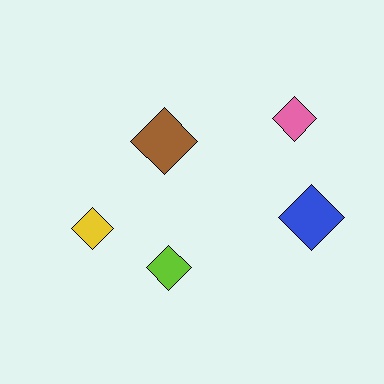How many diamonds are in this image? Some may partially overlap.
There are 5 diamonds.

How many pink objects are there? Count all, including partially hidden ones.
There is 1 pink object.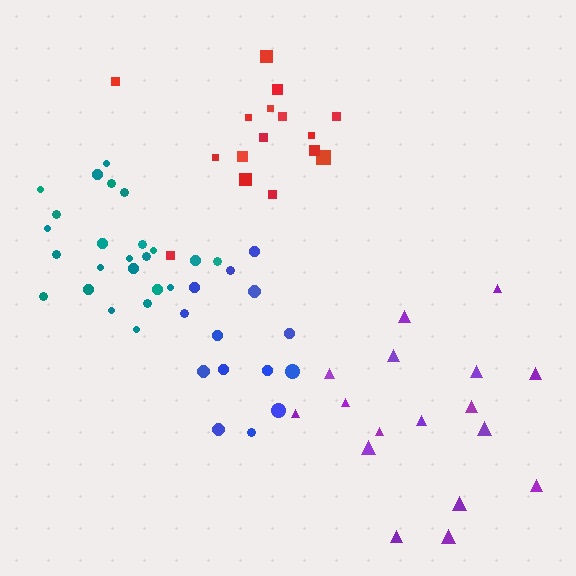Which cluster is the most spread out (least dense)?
Blue.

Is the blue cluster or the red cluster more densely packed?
Red.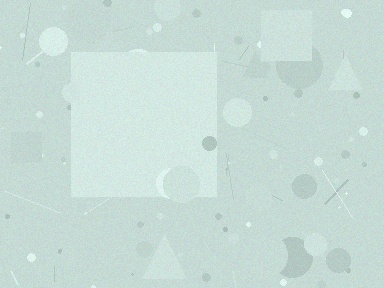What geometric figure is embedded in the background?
A square is embedded in the background.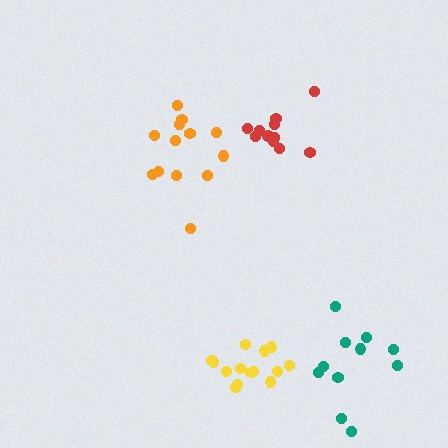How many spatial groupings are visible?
There are 4 spatial groupings.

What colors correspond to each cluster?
The clusters are colored: orange, teal, yellow, red.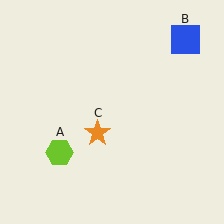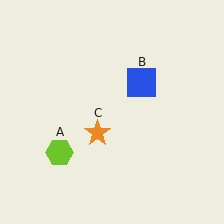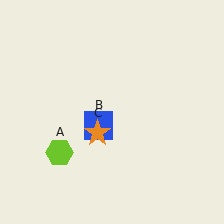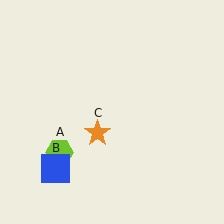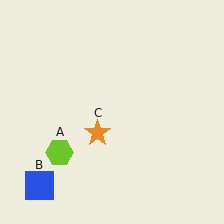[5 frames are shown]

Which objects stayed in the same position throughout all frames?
Lime hexagon (object A) and orange star (object C) remained stationary.